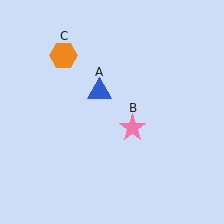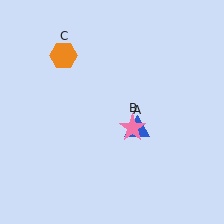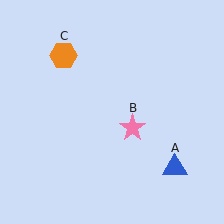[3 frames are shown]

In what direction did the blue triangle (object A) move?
The blue triangle (object A) moved down and to the right.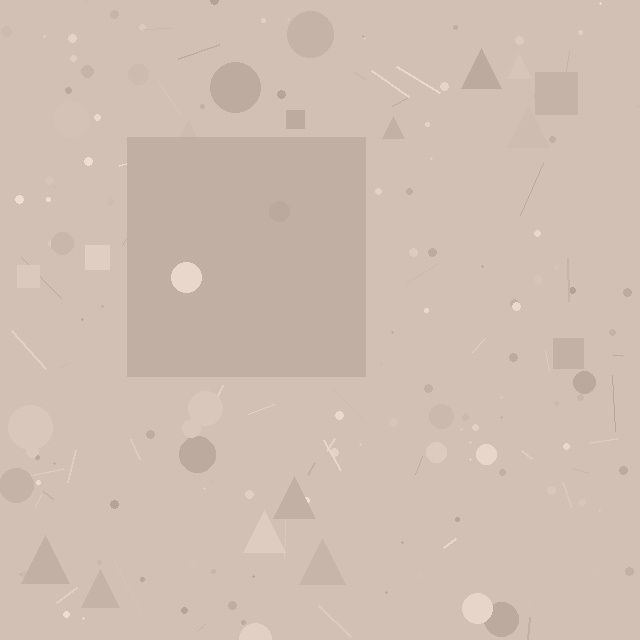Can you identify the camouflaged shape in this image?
The camouflaged shape is a square.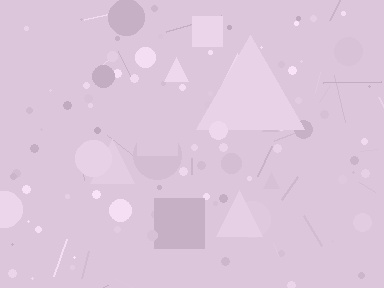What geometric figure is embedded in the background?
A triangle is embedded in the background.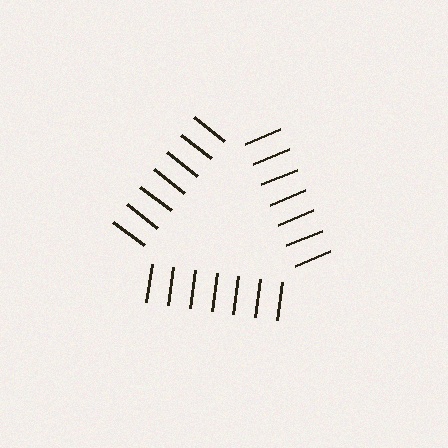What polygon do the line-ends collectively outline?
An illusory triangle — the line segments terminate on its edges but no continuous stroke is drawn.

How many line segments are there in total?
21 — 7 along each of the 3 edges.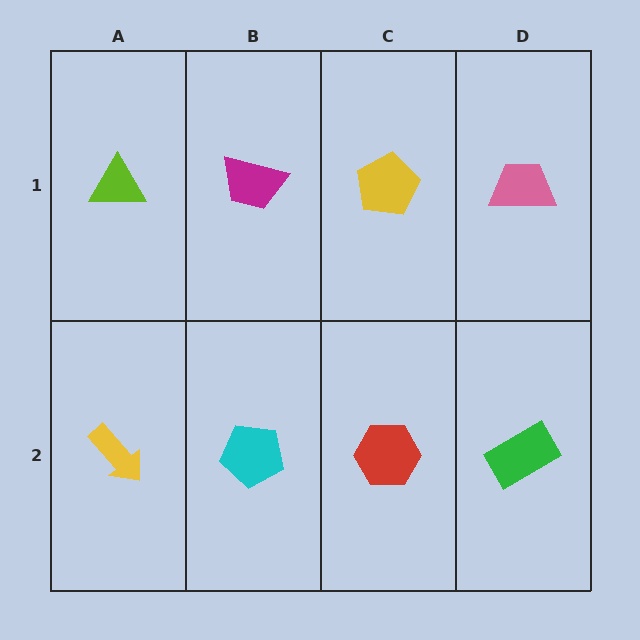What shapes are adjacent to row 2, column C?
A yellow pentagon (row 1, column C), a cyan pentagon (row 2, column B), a green rectangle (row 2, column D).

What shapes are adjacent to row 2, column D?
A pink trapezoid (row 1, column D), a red hexagon (row 2, column C).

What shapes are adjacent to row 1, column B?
A cyan pentagon (row 2, column B), a lime triangle (row 1, column A), a yellow pentagon (row 1, column C).